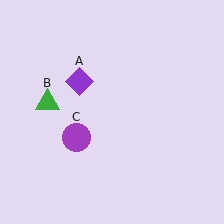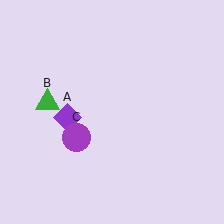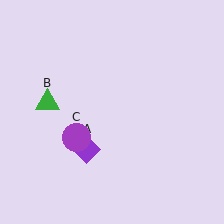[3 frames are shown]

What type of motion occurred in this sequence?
The purple diamond (object A) rotated counterclockwise around the center of the scene.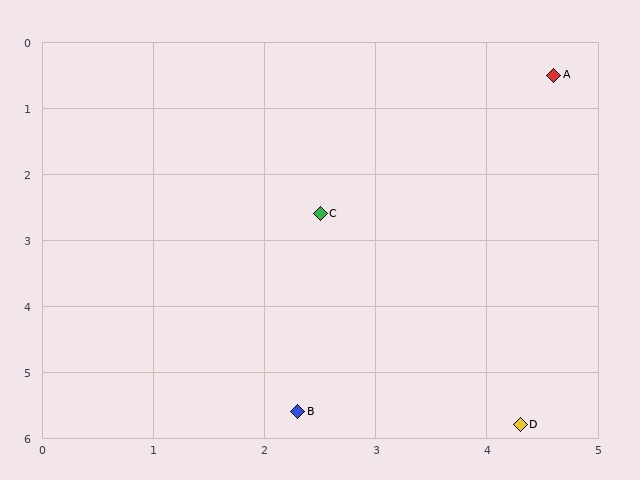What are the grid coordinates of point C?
Point C is at approximately (2.5, 2.6).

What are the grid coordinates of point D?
Point D is at approximately (4.3, 5.8).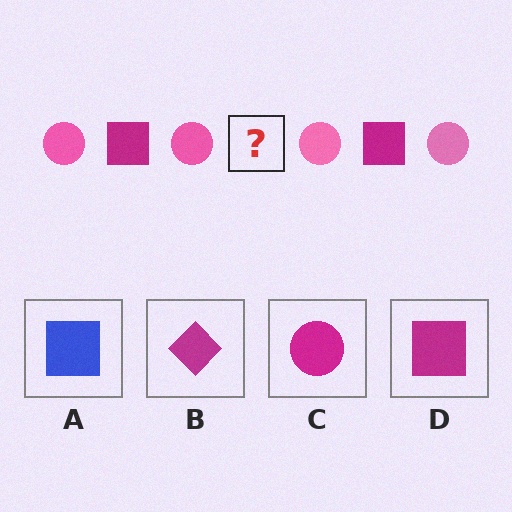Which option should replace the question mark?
Option D.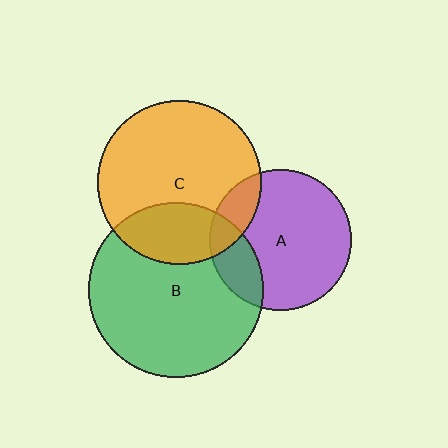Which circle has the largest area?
Circle B (green).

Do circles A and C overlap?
Yes.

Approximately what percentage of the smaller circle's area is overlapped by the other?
Approximately 15%.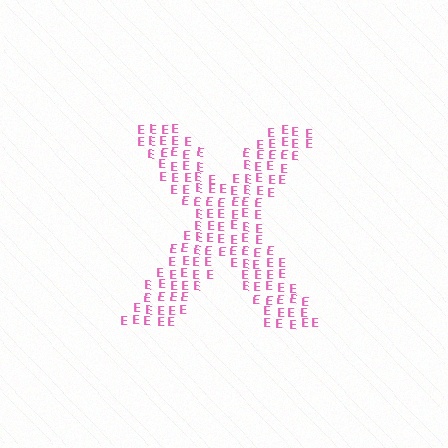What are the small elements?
The small elements are letter E's.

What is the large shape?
The large shape is the letter X.